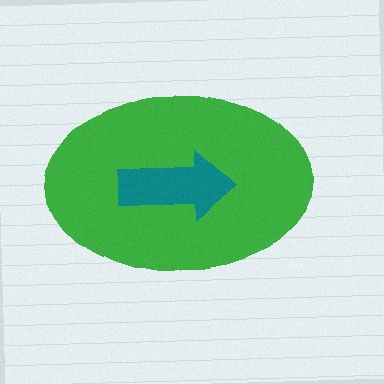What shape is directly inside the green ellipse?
The teal arrow.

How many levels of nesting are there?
2.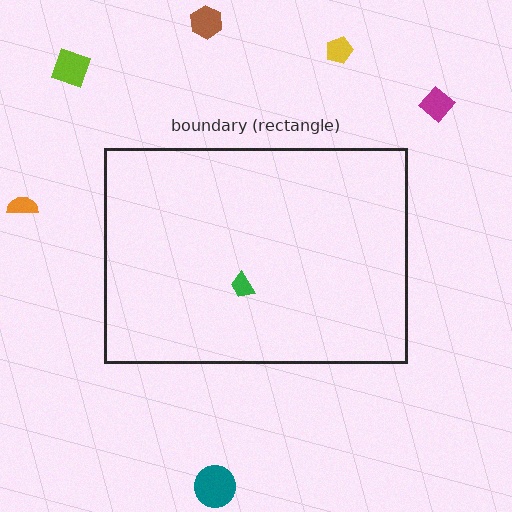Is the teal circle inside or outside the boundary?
Outside.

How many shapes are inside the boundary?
1 inside, 6 outside.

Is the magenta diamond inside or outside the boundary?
Outside.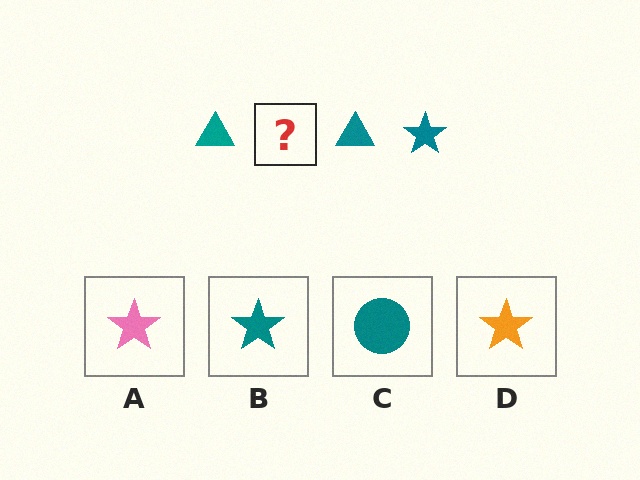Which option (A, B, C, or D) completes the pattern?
B.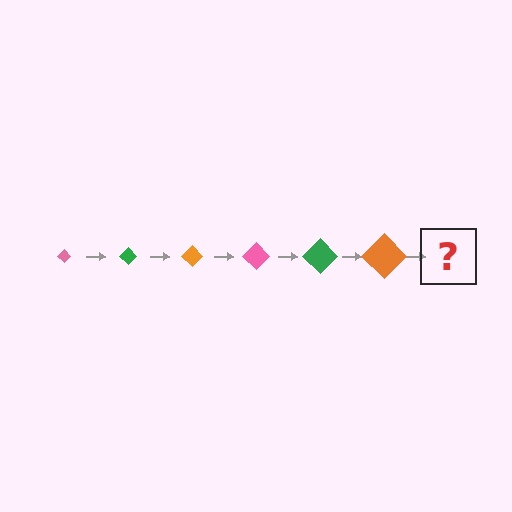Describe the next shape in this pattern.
It should be a pink diamond, larger than the previous one.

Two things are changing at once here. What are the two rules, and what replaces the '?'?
The two rules are that the diamond grows larger each step and the color cycles through pink, green, and orange. The '?' should be a pink diamond, larger than the previous one.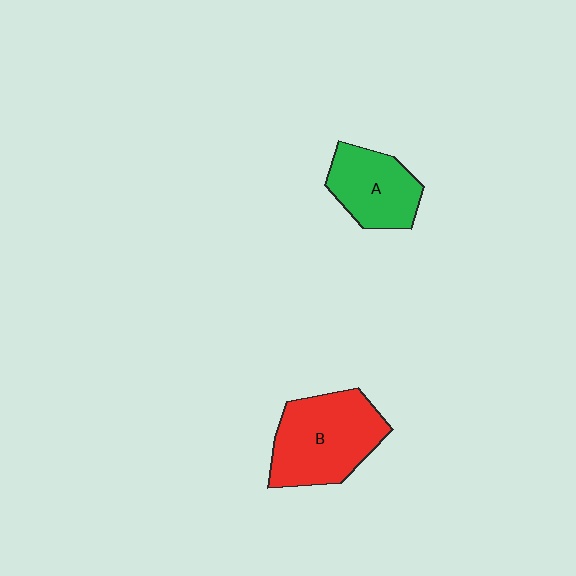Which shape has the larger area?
Shape B (red).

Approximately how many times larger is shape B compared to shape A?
Approximately 1.4 times.